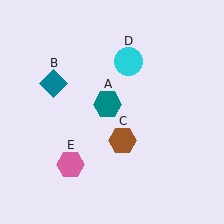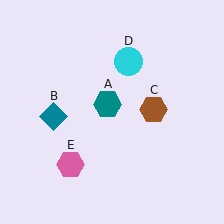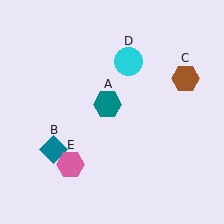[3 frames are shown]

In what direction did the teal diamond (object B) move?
The teal diamond (object B) moved down.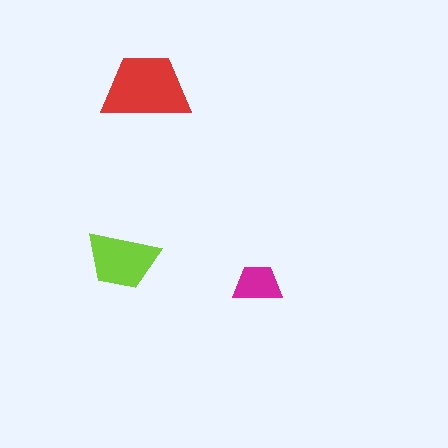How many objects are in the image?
There are 3 objects in the image.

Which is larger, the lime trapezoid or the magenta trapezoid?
The lime one.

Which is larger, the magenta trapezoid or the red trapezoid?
The red one.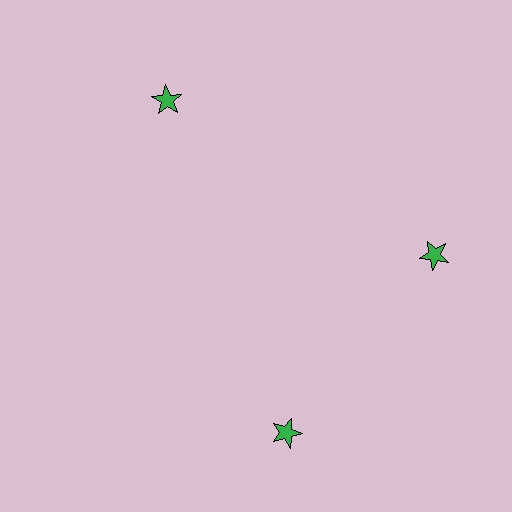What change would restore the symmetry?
The symmetry would be restored by rotating it back into even spacing with its neighbors so that all 3 stars sit at equal angles and equal distance from the center.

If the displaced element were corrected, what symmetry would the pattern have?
It would have 3-fold rotational symmetry — the pattern would map onto itself every 120 degrees.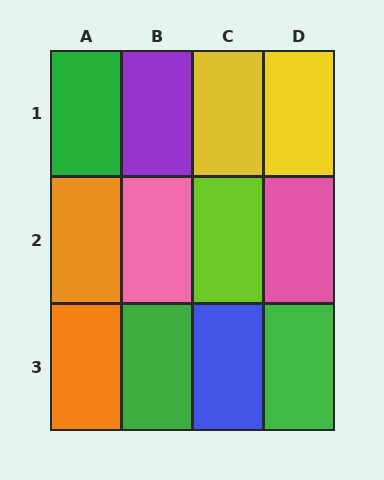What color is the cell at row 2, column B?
Pink.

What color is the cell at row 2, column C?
Lime.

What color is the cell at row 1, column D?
Yellow.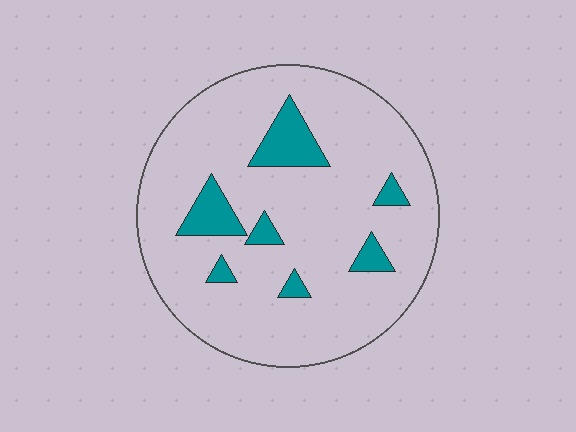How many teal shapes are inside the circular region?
7.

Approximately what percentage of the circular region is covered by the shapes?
Approximately 10%.